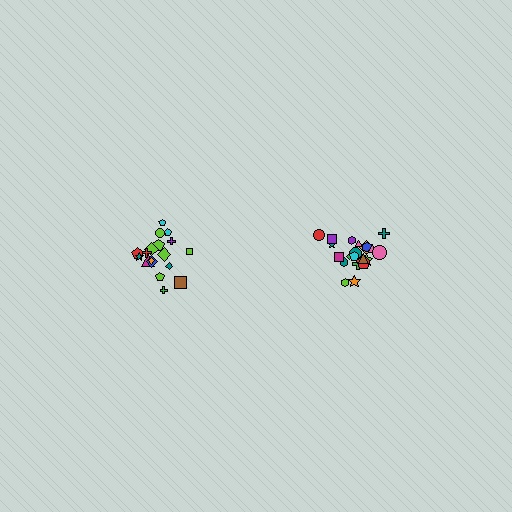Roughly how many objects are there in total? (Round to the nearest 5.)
Roughly 45 objects in total.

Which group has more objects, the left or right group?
The right group.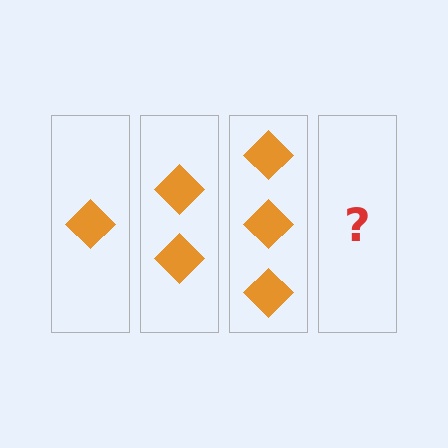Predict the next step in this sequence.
The next step is 4 diamonds.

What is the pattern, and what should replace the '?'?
The pattern is that each step adds one more diamond. The '?' should be 4 diamonds.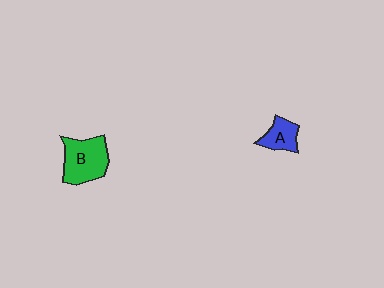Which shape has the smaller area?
Shape A (blue).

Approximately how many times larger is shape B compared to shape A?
Approximately 1.9 times.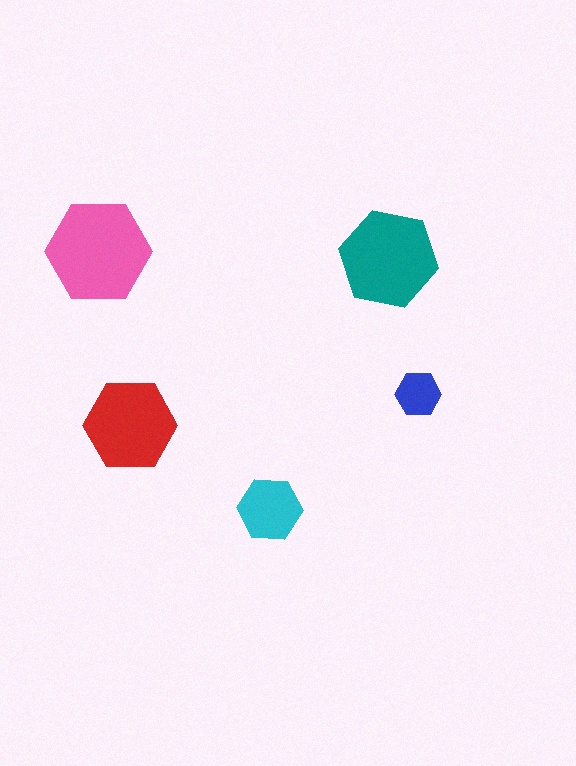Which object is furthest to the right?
The blue hexagon is rightmost.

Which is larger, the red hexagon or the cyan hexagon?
The red one.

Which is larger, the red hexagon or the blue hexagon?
The red one.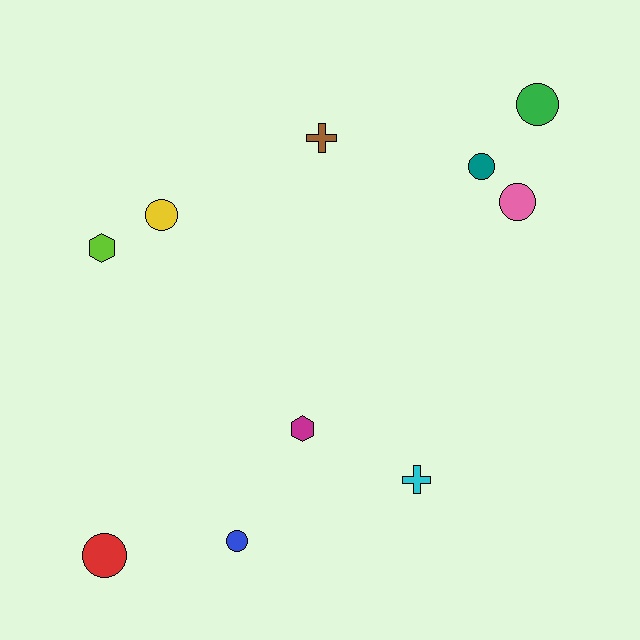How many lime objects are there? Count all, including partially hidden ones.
There is 1 lime object.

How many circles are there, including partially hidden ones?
There are 6 circles.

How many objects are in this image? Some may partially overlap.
There are 10 objects.